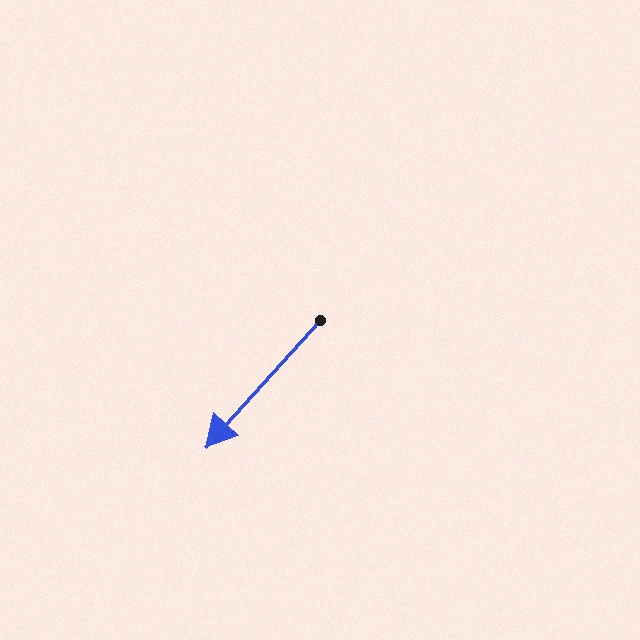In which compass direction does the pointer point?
Southwest.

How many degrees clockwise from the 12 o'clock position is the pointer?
Approximately 222 degrees.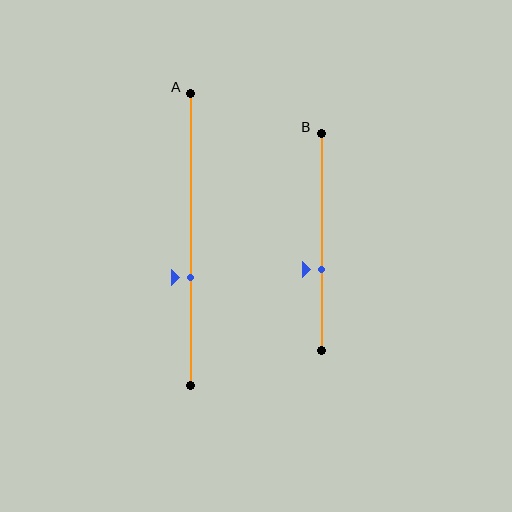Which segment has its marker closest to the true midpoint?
Segment B has its marker closest to the true midpoint.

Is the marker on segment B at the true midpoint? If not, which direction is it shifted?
No, the marker on segment B is shifted downward by about 13% of the segment length.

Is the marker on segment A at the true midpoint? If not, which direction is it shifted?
No, the marker on segment A is shifted downward by about 13% of the segment length.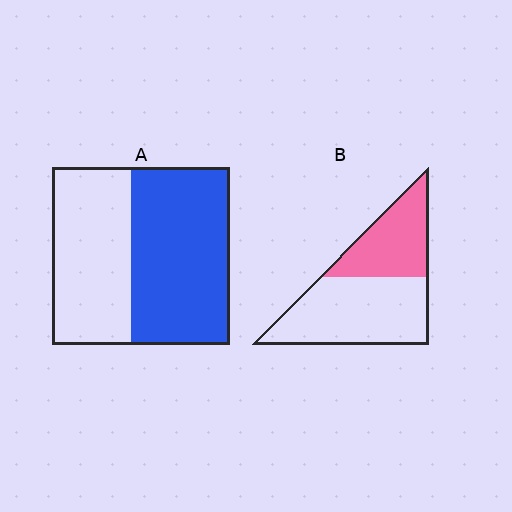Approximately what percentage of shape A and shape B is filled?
A is approximately 55% and B is approximately 40%.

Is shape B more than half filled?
No.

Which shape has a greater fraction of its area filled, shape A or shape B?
Shape A.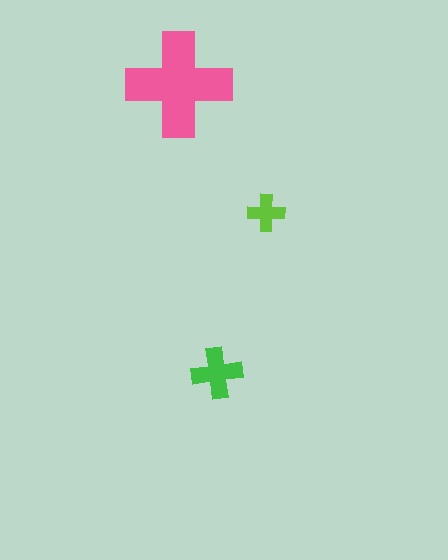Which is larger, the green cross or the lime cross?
The green one.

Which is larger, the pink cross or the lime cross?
The pink one.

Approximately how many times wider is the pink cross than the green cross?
About 2 times wider.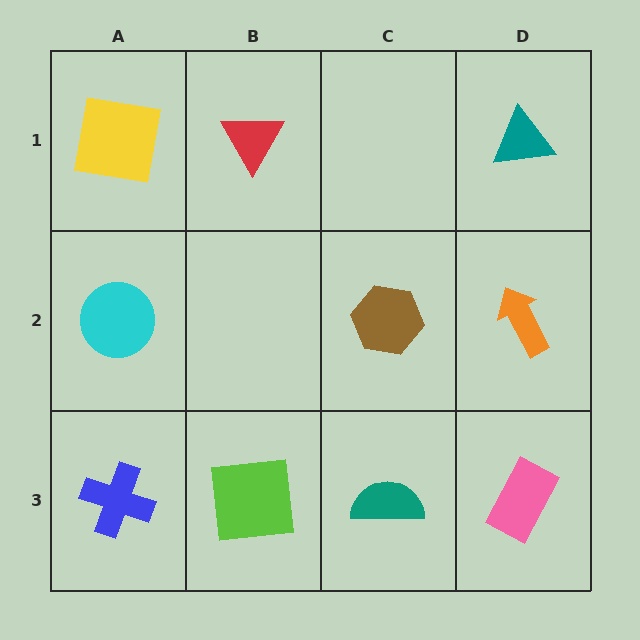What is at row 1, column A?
A yellow square.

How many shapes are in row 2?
3 shapes.